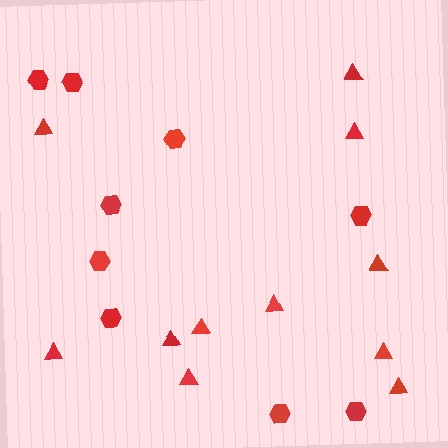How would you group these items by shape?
There are 2 groups: one group of hexagons (9) and one group of triangles (11).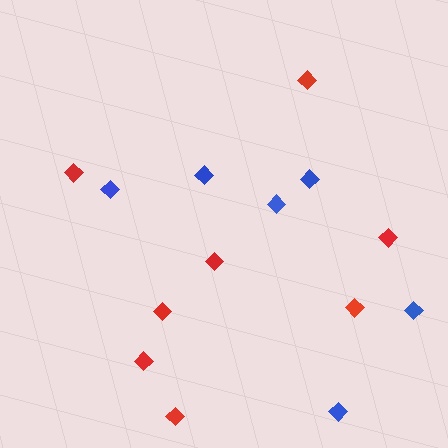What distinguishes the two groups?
There are 2 groups: one group of red diamonds (8) and one group of blue diamonds (6).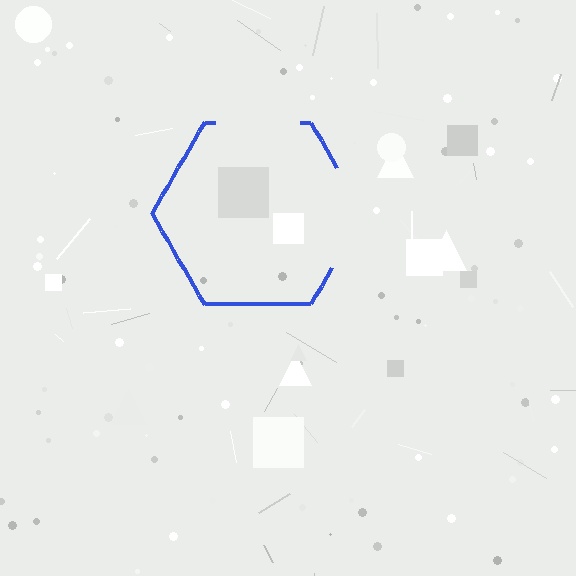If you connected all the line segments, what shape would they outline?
They would outline a hexagon.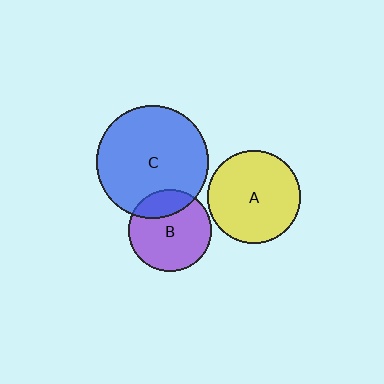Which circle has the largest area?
Circle C (blue).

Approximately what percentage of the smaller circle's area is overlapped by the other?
Approximately 25%.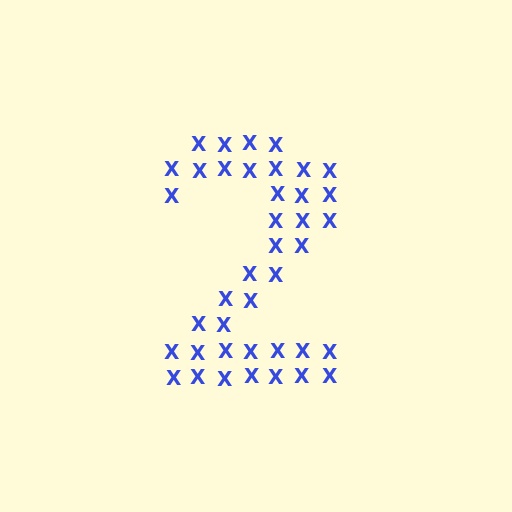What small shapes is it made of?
It is made of small letter X's.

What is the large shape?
The large shape is the digit 2.